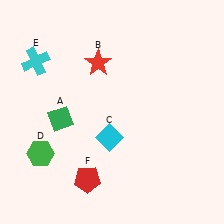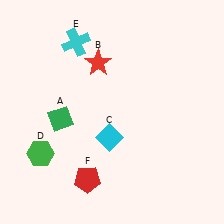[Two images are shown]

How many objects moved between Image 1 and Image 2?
1 object moved between the two images.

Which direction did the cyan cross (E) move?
The cyan cross (E) moved right.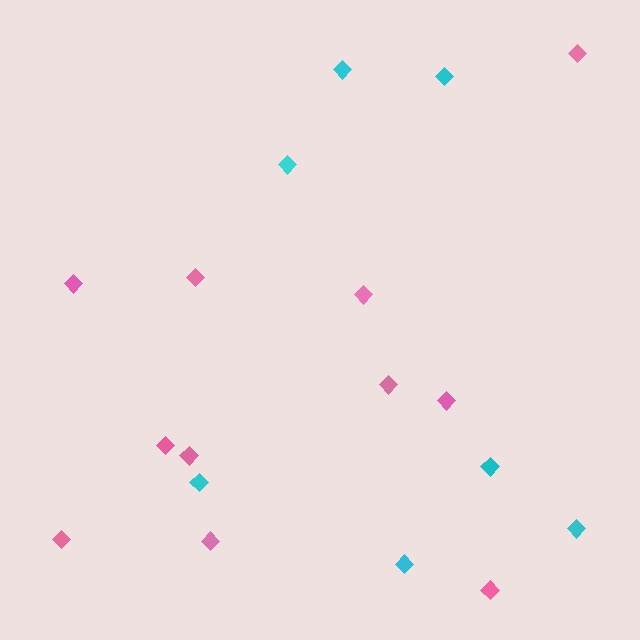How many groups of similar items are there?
There are 2 groups: one group of pink diamonds (11) and one group of cyan diamonds (7).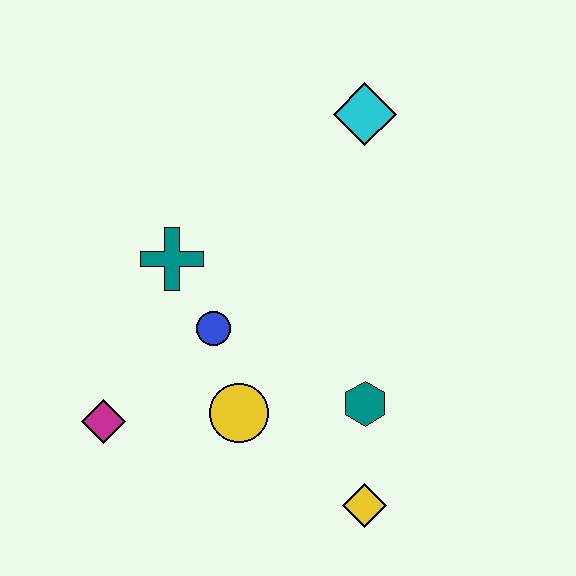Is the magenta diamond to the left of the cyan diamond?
Yes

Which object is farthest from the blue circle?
The cyan diamond is farthest from the blue circle.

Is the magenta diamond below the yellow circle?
Yes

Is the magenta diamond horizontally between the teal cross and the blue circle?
No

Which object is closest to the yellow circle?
The blue circle is closest to the yellow circle.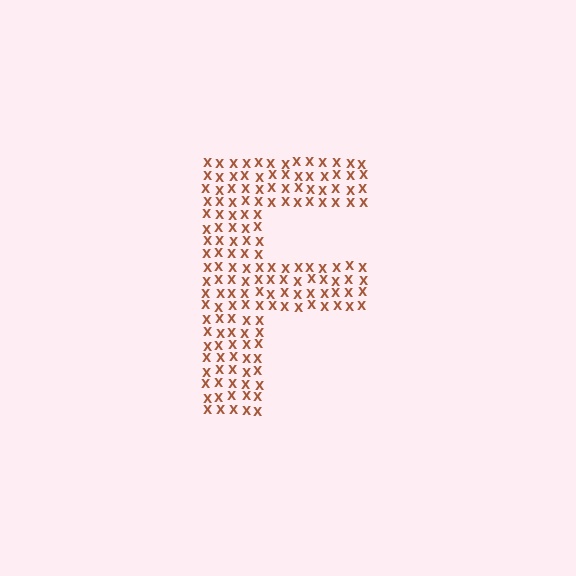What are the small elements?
The small elements are letter X's.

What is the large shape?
The large shape is the letter F.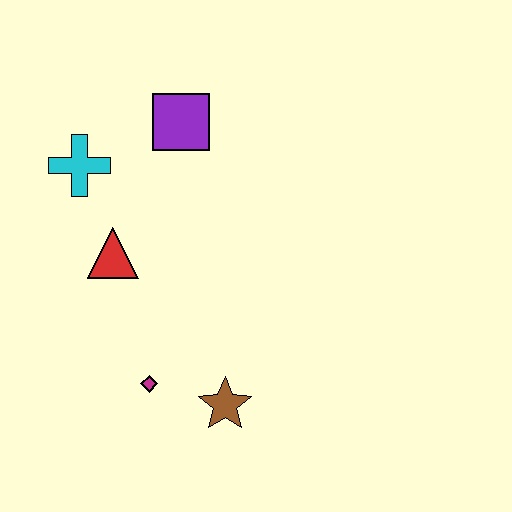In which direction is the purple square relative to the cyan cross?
The purple square is to the right of the cyan cross.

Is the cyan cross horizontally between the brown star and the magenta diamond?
No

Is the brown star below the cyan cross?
Yes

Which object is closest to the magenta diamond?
The brown star is closest to the magenta diamond.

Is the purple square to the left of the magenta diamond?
No